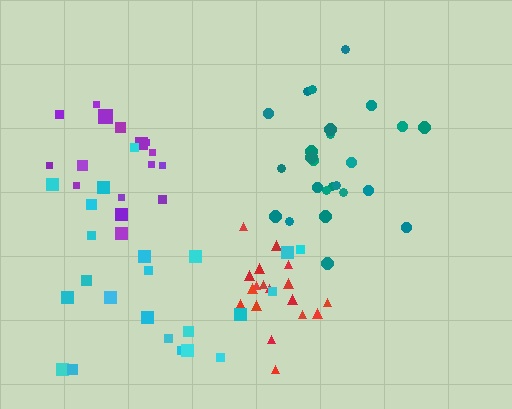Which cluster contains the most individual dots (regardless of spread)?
Teal (26).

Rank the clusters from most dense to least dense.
red, teal, purple, cyan.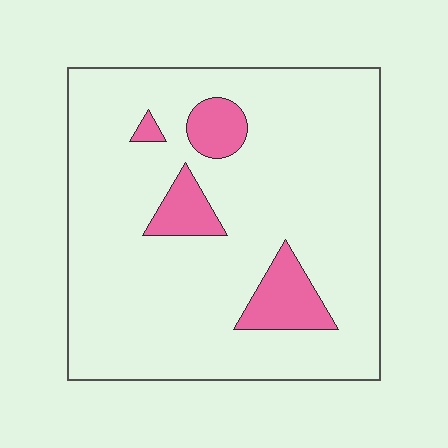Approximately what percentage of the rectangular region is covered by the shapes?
Approximately 10%.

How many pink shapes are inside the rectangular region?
4.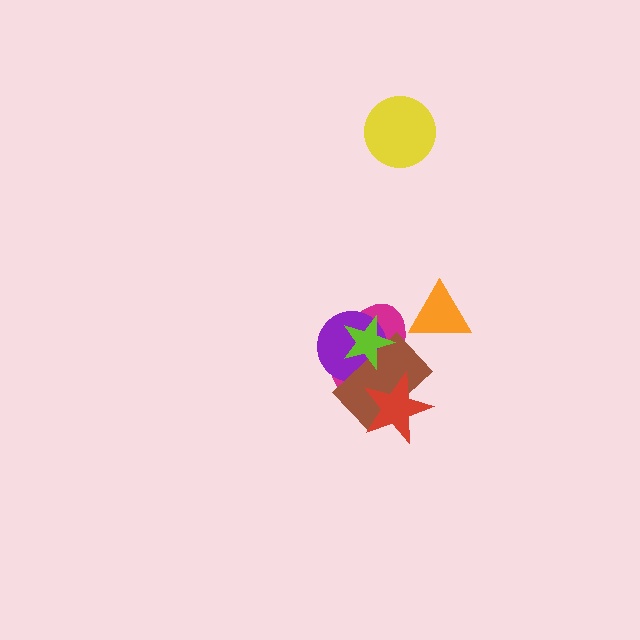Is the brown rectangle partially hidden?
Yes, it is partially covered by another shape.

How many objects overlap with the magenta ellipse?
4 objects overlap with the magenta ellipse.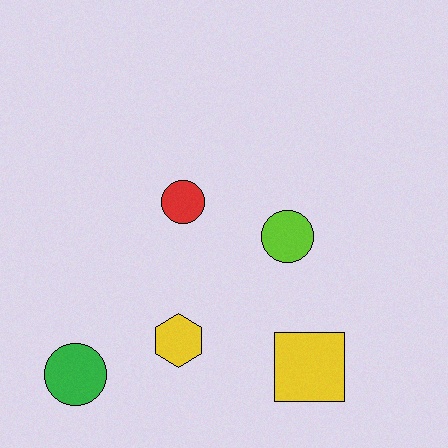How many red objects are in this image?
There is 1 red object.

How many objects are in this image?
There are 5 objects.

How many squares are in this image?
There is 1 square.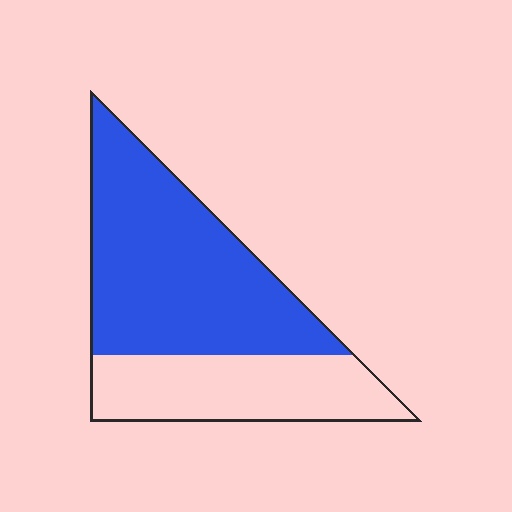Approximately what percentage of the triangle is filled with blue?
Approximately 65%.